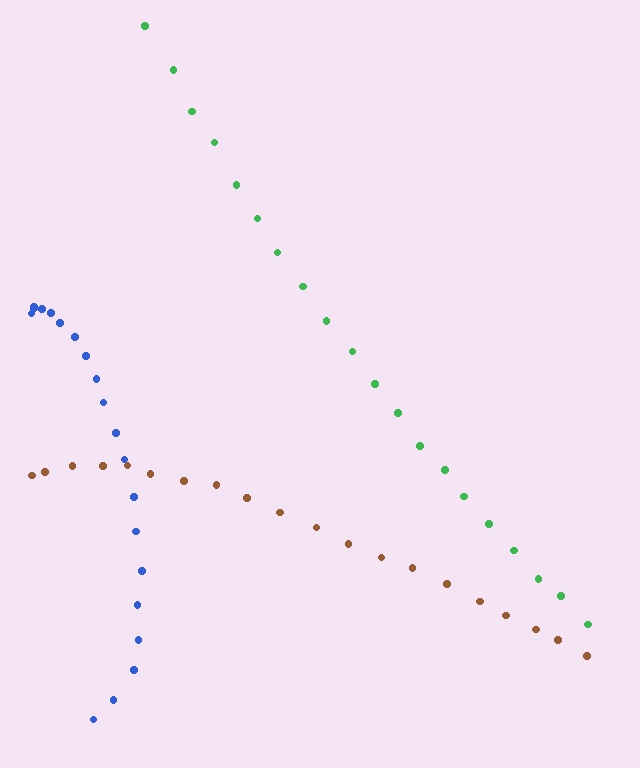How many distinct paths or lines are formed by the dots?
There are 3 distinct paths.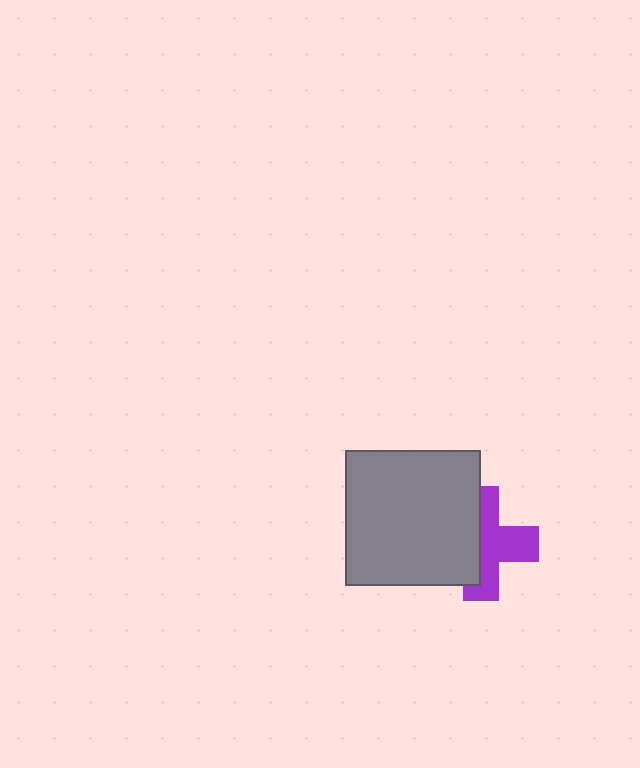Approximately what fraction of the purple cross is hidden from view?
Roughly 46% of the purple cross is hidden behind the gray square.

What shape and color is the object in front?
The object in front is a gray square.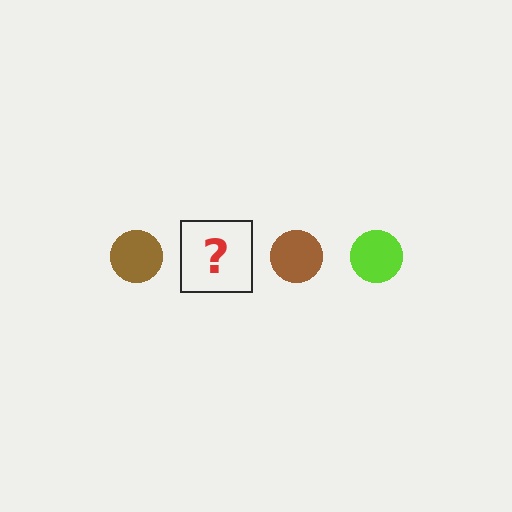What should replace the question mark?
The question mark should be replaced with a lime circle.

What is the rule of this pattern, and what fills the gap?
The rule is that the pattern cycles through brown, lime circles. The gap should be filled with a lime circle.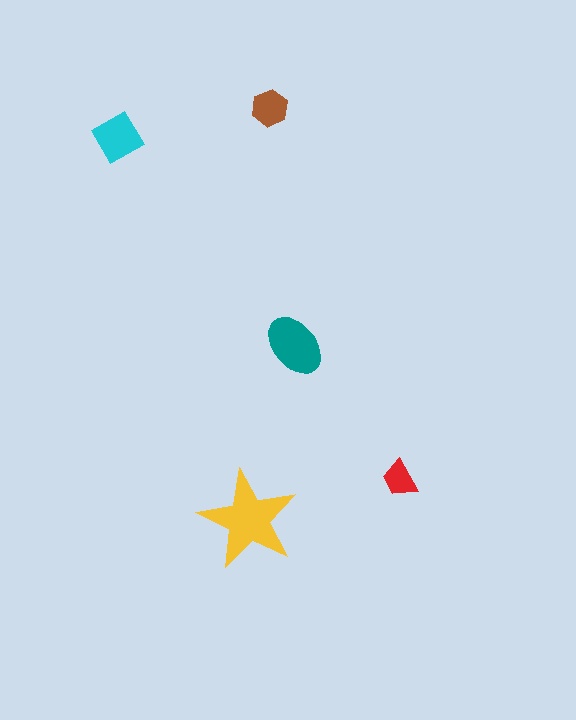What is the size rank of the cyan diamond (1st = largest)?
3rd.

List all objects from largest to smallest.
The yellow star, the teal ellipse, the cyan diamond, the brown hexagon, the red trapezoid.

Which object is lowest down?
The yellow star is bottommost.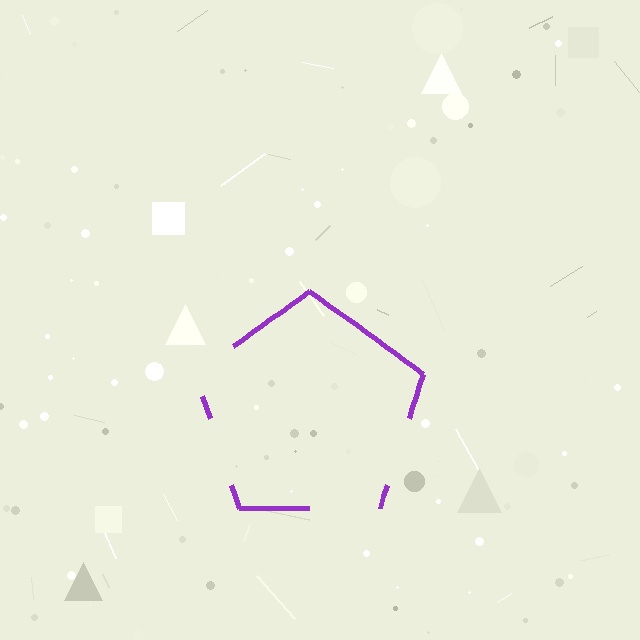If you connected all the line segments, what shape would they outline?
They would outline a pentagon.